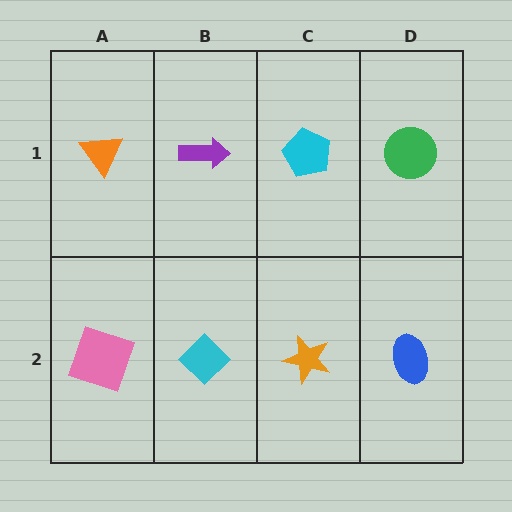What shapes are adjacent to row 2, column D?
A green circle (row 1, column D), an orange star (row 2, column C).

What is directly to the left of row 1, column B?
An orange triangle.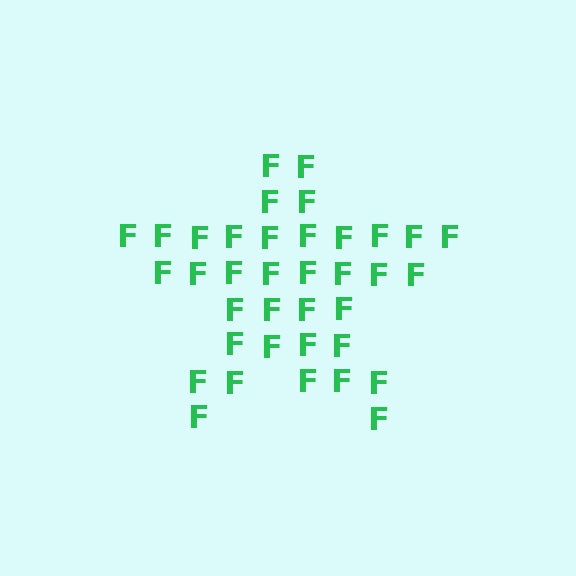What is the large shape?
The large shape is a star.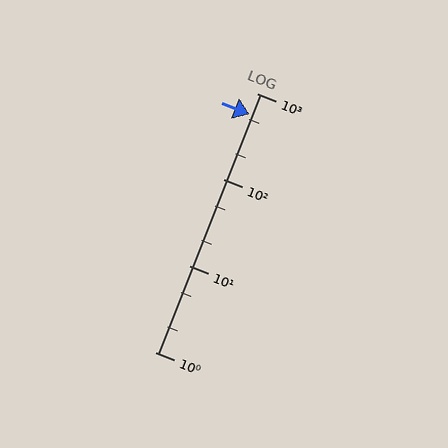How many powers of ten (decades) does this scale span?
The scale spans 3 decades, from 1 to 1000.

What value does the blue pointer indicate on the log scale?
The pointer indicates approximately 570.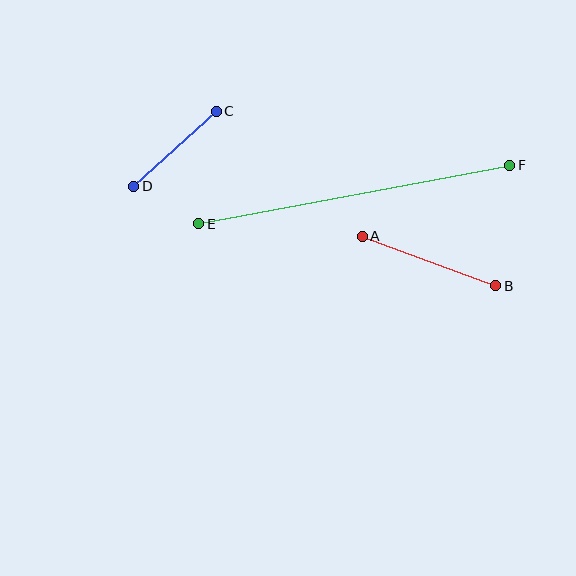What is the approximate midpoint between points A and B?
The midpoint is at approximately (429, 261) pixels.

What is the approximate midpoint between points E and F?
The midpoint is at approximately (354, 195) pixels.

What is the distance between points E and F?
The distance is approximately 316 pixels.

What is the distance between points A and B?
The distance is approximately 143 pixels.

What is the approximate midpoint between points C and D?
The midpoint is at approximately (175, 149) pixels.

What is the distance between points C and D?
The distance is approximately 112 pixels.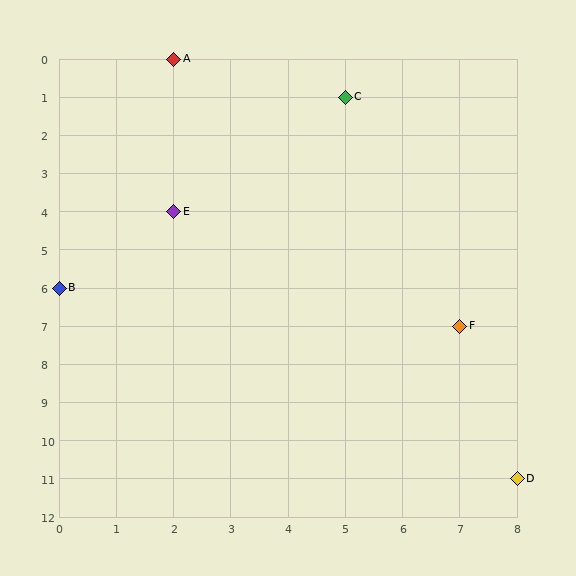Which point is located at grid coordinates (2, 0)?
Point A is at (2, 0).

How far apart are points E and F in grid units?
Points E and F are 5 columns and 3 rows apart (about 5.8 grid units diagonally).